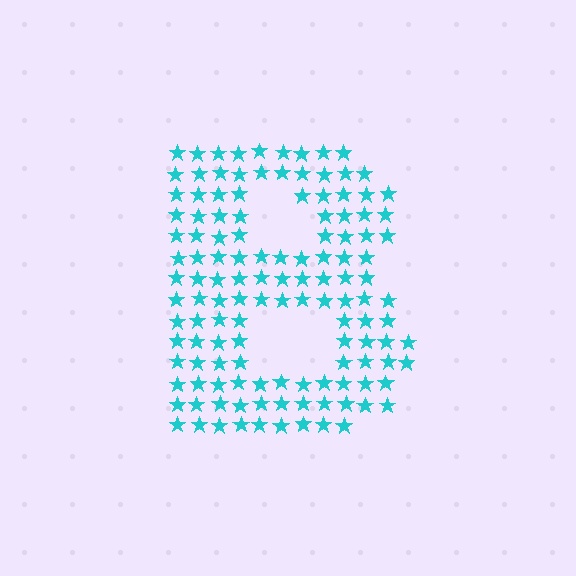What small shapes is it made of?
It is made of small stars.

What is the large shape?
The large shape is the letter B.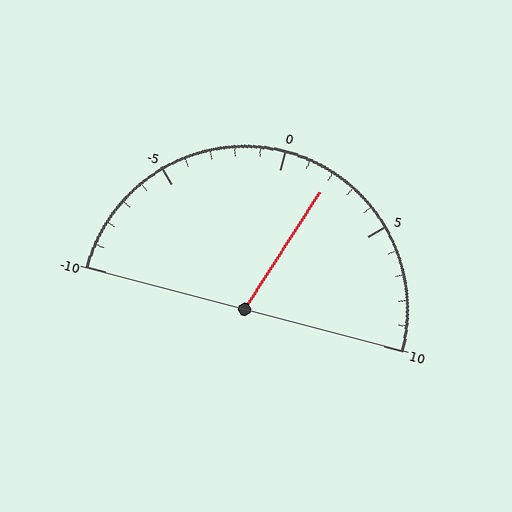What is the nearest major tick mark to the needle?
The nearest major tick mark is 0.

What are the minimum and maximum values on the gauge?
The gauge ranges from -10 to 10.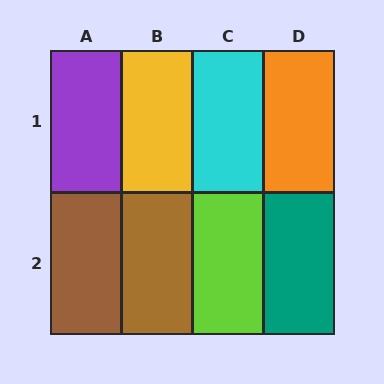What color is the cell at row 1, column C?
Cyan.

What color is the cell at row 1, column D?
Orange.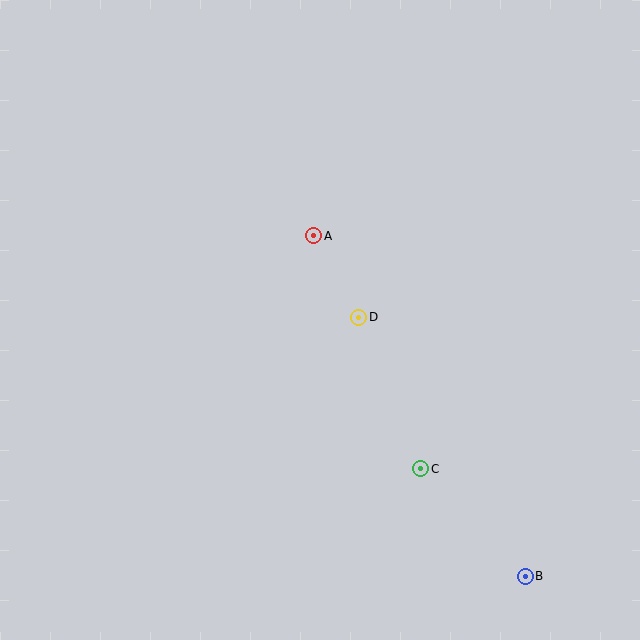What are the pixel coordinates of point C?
Point C is at (421, 469).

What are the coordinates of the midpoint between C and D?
The midpoint between C and D is at (390, 393).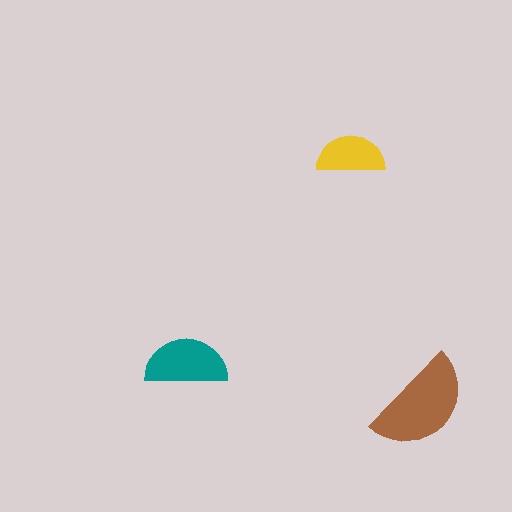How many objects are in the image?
There are 3 objects in the image.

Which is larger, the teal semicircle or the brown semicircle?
The brown one.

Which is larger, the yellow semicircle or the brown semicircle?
The brown one.